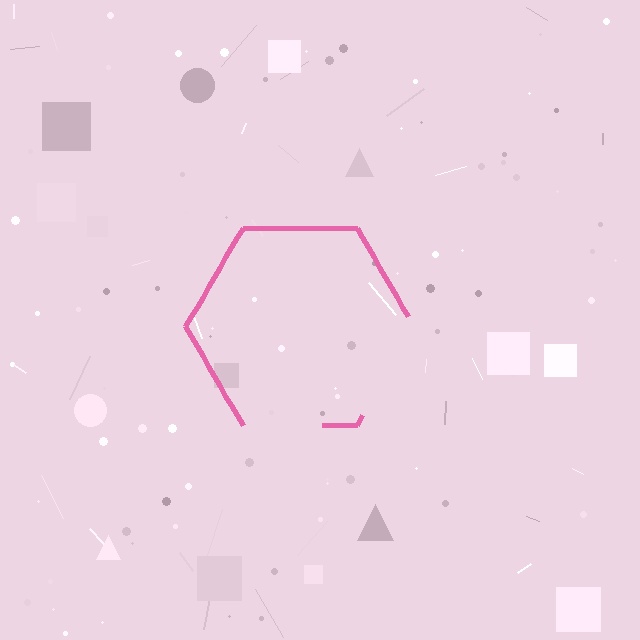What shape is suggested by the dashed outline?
The dashed outline suggests a hexagon.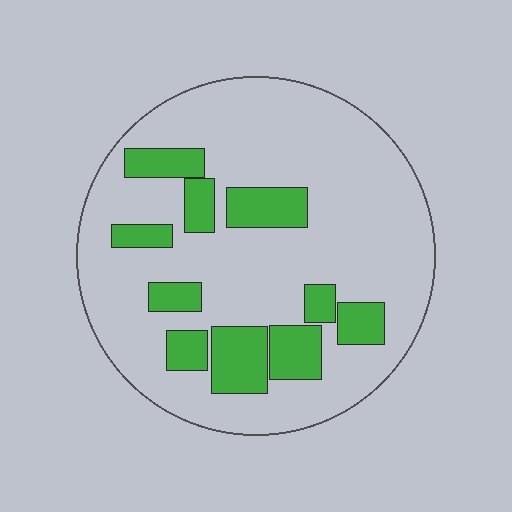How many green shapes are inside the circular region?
10.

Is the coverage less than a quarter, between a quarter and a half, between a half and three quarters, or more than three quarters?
Less than a quarter.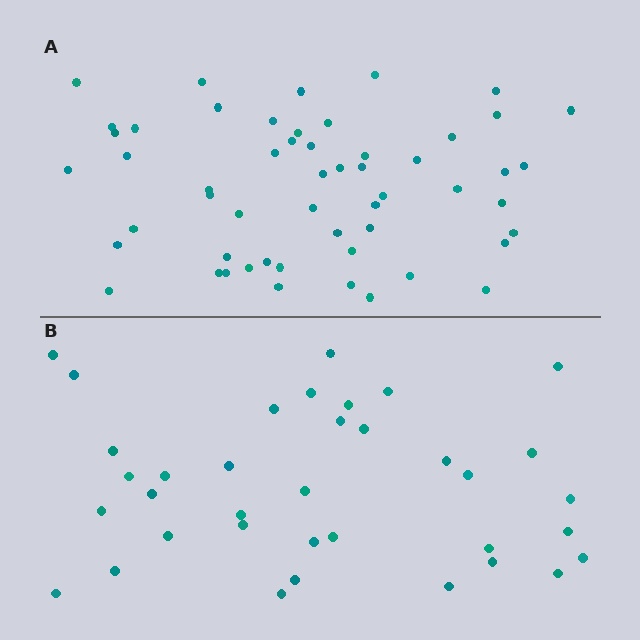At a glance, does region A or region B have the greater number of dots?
Region A (the top region) has more dots.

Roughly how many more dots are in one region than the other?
Region A has approximately 20 more dots than region B.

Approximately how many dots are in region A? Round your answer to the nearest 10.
About 50 dots. (The exact count is 54, which rounds to 50.)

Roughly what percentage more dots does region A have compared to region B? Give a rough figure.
About 50% more.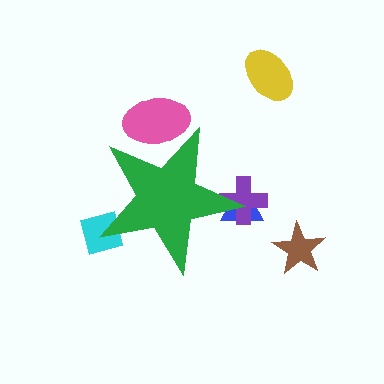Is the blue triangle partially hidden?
Yes, the blue triangle is partially hidden behind the green star.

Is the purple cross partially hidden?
Yes, the purple cross is partially hidden behind the green star.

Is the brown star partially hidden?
No, the brown star is fully visible.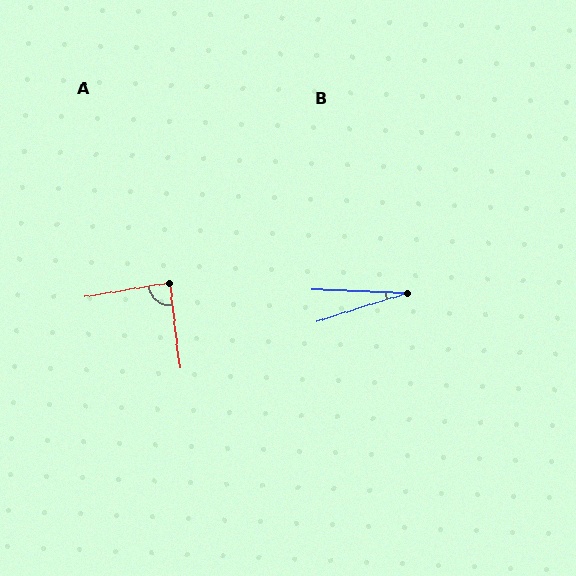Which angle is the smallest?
B, at approximately 20 degrees.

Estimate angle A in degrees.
Approximately 87 degrees.